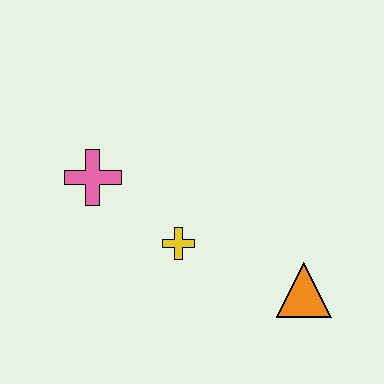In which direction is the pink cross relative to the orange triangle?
The pink cross is to the left of the orange triangle.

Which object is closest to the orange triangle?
The yellow cross is closest to the orange triangle.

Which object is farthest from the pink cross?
The orange triangle is farthest from the pink cross.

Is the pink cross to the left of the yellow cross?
Yes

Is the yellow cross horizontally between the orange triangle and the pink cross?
Yes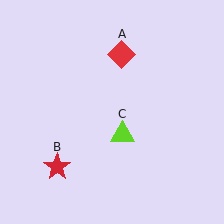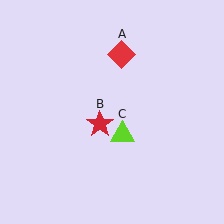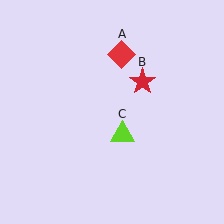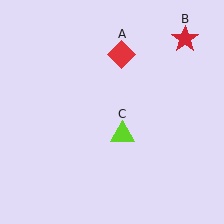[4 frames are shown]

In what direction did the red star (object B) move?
The red star (object B) moved up and to the right.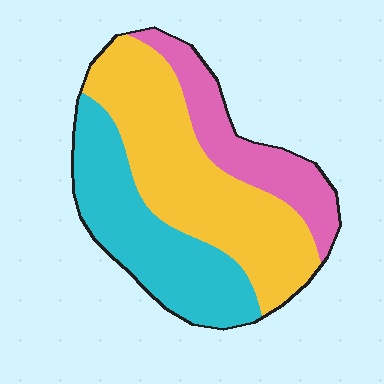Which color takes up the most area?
Yellow, at roughly 45%.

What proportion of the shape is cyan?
Cyan covers 33% of the shape.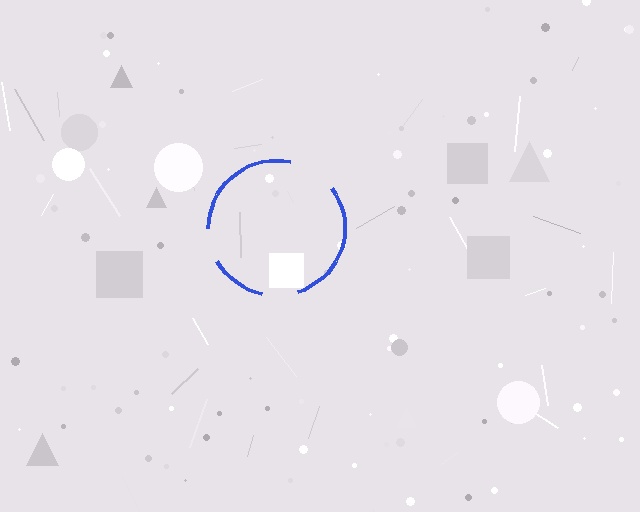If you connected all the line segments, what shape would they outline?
They would outline a circle.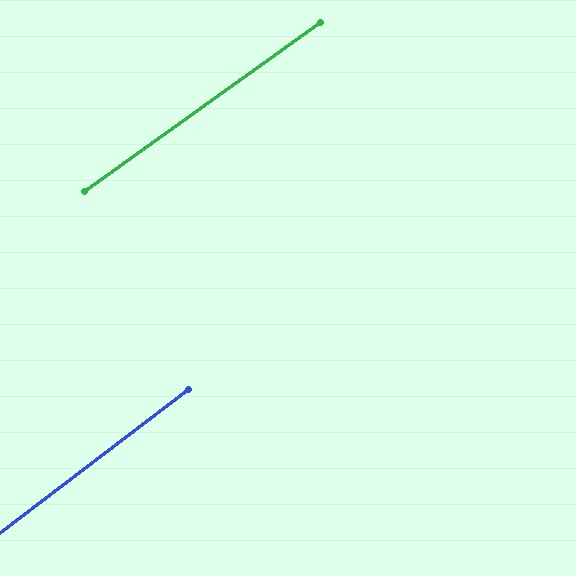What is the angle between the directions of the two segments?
Approximately 2 degrees.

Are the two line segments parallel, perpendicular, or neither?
Parallel — their directions differ by only 1.7°.